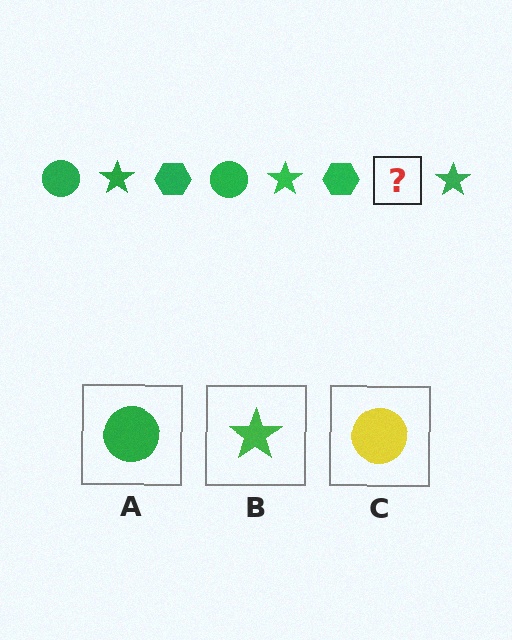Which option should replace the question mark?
Option A.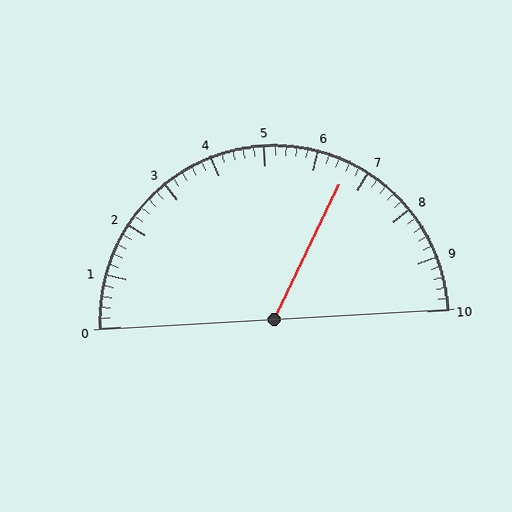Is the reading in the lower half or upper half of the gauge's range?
The reading is in the upper half of the range (0 to 10).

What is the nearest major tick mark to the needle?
The nearest major tick mark is 7.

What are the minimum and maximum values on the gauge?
The gauge ranges from 0 to 10.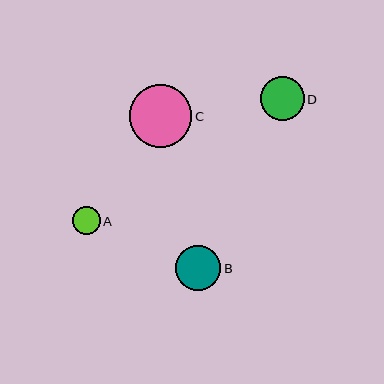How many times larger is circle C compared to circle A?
Circle C is approximately 2.2 times the size of circle A.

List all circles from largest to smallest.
From largest to smallest: C, B, D, A.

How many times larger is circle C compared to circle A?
Circle C is approximately 2.2 times the size of circle A.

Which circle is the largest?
Circle C is the largest with a size of approximately 63 pixels.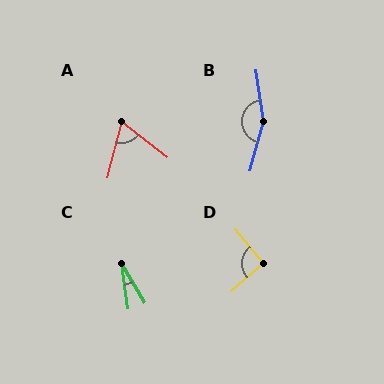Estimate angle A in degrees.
Approximately 67 degrees.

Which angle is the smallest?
C, at approximately 22 degrees.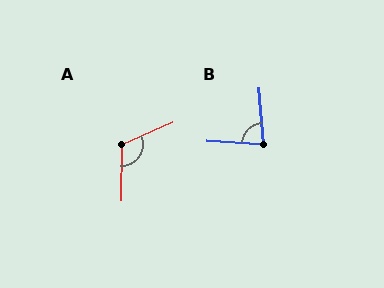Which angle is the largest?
A, at approximately 114 degrees.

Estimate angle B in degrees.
Approximately 82 degrees.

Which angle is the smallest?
B, at approximately 82 degrees.